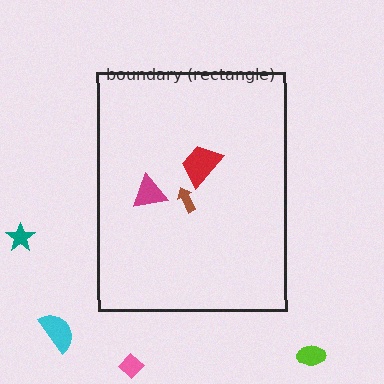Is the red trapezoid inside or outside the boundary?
Inside.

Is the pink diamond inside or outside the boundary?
Outside.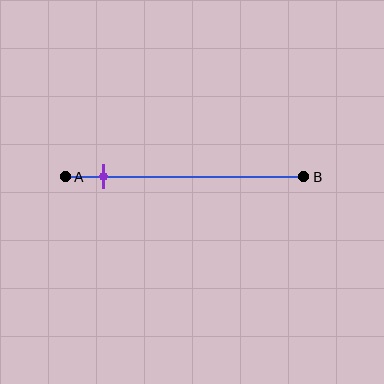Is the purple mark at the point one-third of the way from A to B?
No, the mark is at about 15% from A, not at the 33% one-third point.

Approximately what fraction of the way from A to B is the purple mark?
The purple mark is approximately 15% of the way from A to B.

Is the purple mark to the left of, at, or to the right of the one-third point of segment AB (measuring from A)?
The purple mark is to the left of the one-third point of segment AB.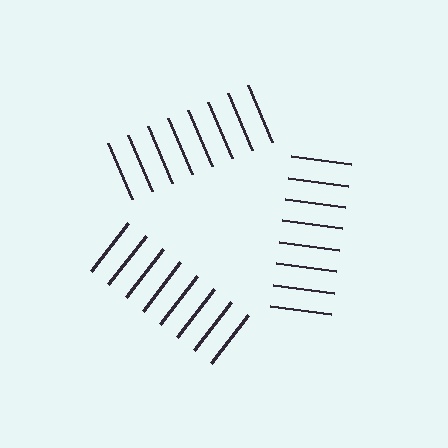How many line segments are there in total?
24 — 8 along each of the 3 edges.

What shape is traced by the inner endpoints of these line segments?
An illusory triangle — the line segments terminate on its edges but no continuous stroke is drawn.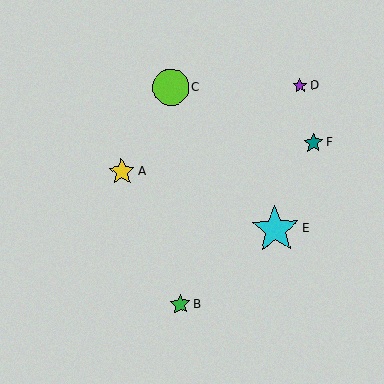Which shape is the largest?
The cyan star (labeled E) is the largest.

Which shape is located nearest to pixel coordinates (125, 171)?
The yellow star (labeled A) at (122, 172) is nearest to that location.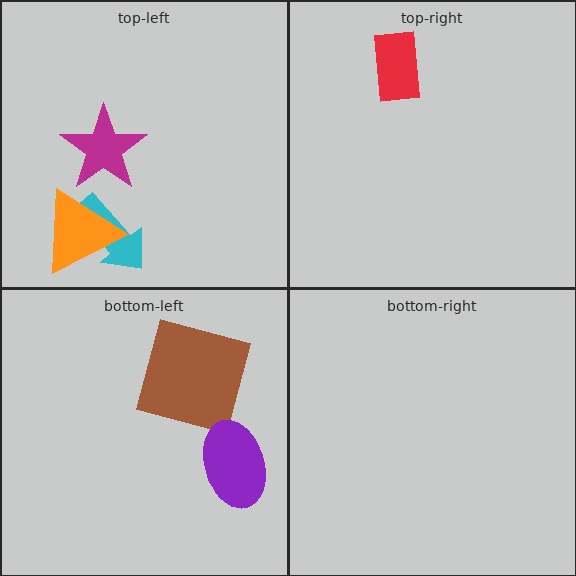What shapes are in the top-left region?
The cyan arrow, the orange triangle, the magenta star.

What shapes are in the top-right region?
The red rectangle.